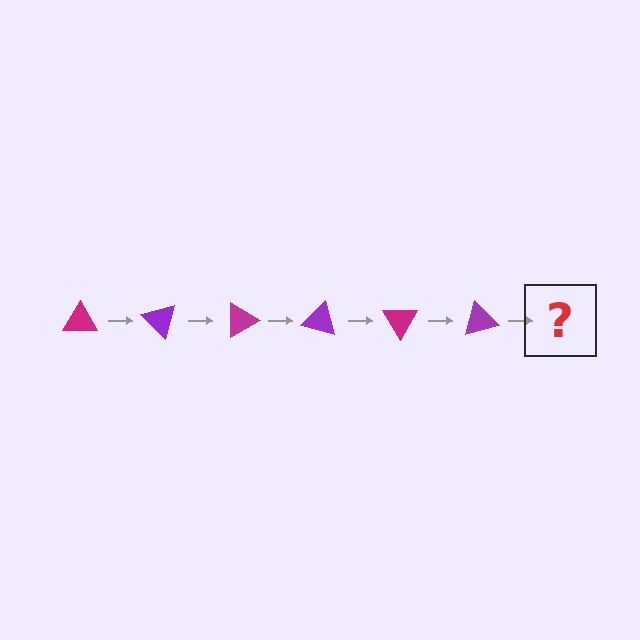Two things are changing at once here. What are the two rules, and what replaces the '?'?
The two rules are that it rotates 45 degrees each step and the color cycles through magenta and purple. The '?' should be a magenta triangle, rotated 270 degrees from the start.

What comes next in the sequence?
The next element should be a magenta triangle, rotated 270 degrees from the start.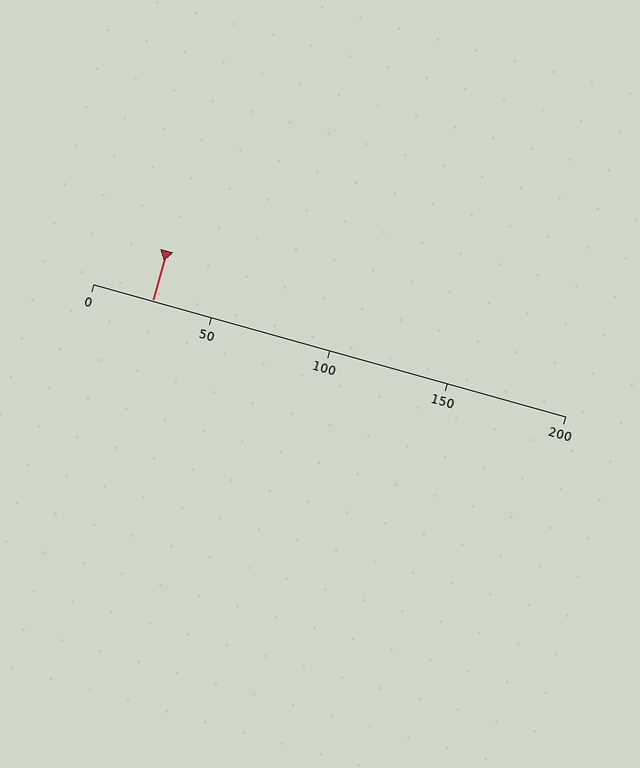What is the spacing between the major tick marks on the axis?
The major ticks are spaced 50 apart.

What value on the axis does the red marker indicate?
The marker indicates approximately 25.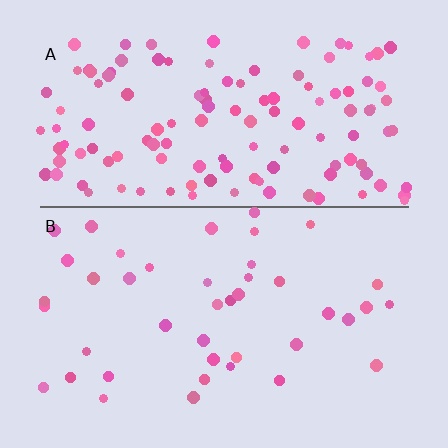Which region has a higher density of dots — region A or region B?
A (the top).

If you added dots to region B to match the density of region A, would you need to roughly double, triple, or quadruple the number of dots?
Approximately triple.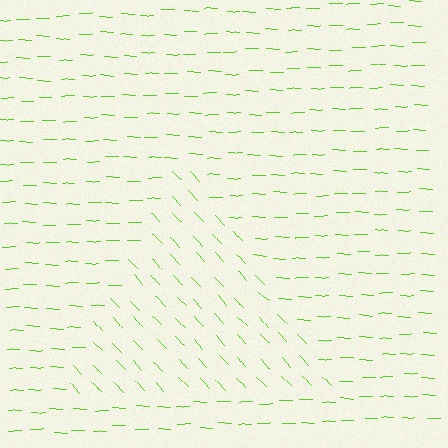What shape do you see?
I see a triangle.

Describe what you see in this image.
The image is filled with small lime line segments. A triangle region in the image has lines oriented differently from the surrounding lines, creating a visible texture boundary.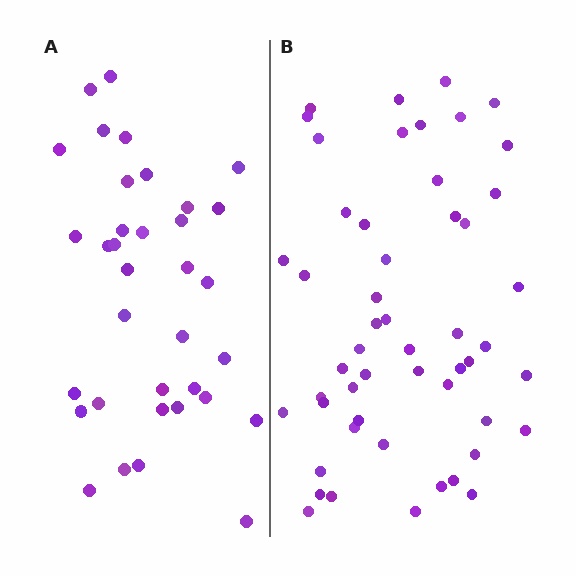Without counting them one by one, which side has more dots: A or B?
Region B (the right region) has more dots.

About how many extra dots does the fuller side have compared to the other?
Region B has approximately 15 more dots than region A.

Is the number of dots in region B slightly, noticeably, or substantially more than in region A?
Region B has substantially more. The ratio is roughly 1.5 to 1.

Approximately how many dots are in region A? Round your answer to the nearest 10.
About 40 dots. (The exact count is 35, which rounds to 40.)